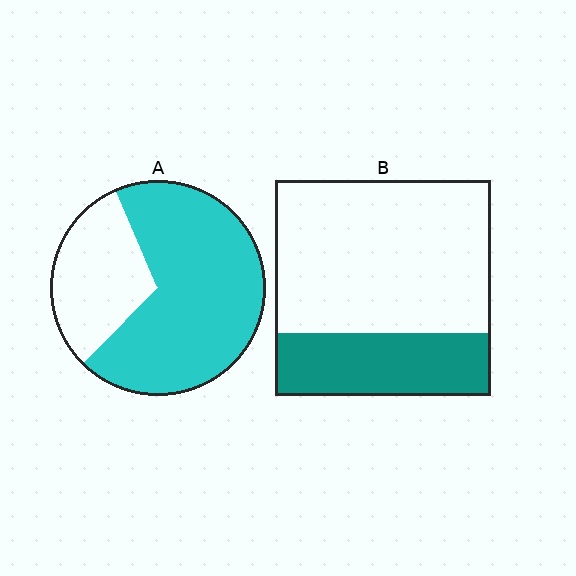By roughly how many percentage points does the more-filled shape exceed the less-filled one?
By roughly 40 percentage points (A over B).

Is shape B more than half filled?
No.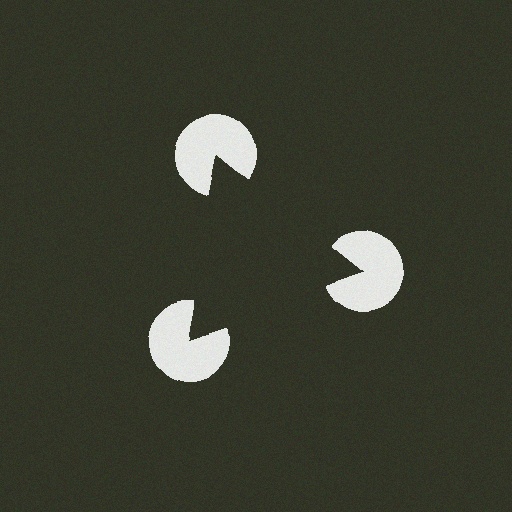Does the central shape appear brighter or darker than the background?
It typically appears slightly darker than the background, even though no actual brightness change is drawn.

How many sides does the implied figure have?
3 sides.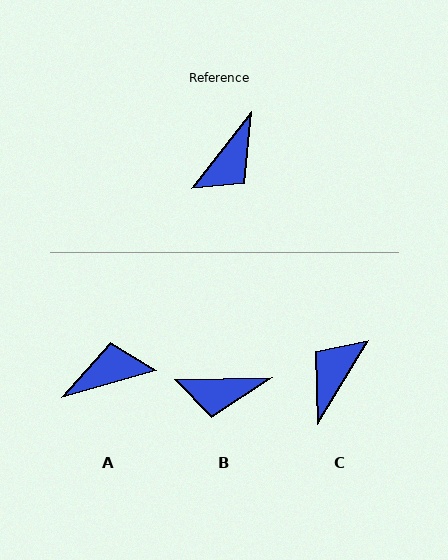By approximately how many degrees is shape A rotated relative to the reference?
Approximately 144 degrees counter-clockwise.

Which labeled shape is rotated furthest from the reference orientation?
C, about 173 degrees away.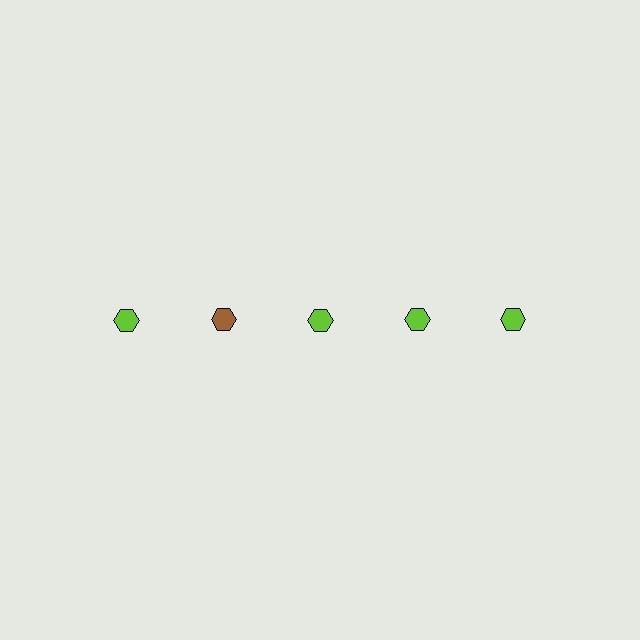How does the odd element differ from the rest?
It has a different color: brown instead of lime.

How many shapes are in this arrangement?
There are 5 shapes arranged in a grid pattern.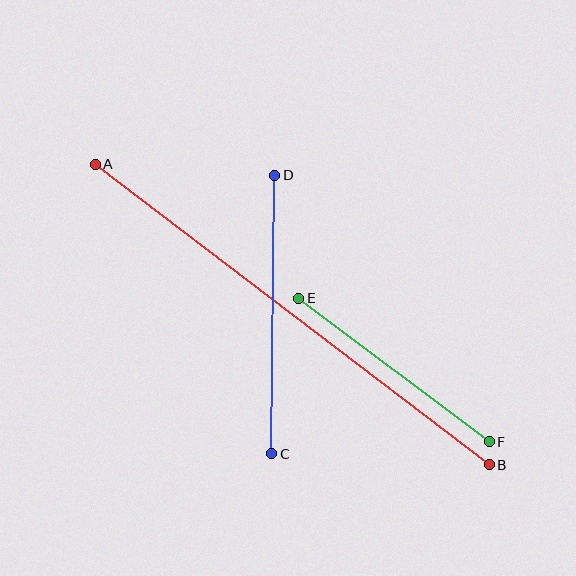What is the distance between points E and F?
The distance is approximately 239 pixels.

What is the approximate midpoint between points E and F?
The midpoint is at approximately (394, 370) pixels.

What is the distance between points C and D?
The distance is approximately 279 pixels.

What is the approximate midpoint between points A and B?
The midpoint is at approximately (292, 315) pixels.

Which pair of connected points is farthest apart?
Points A and B are farthest apart.